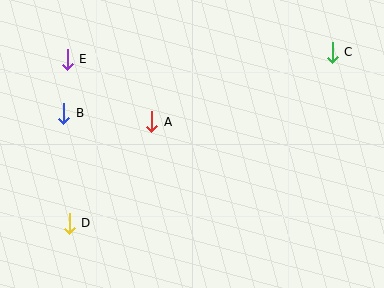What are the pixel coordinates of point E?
Point E is at (67, 59).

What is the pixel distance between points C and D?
The distance between C and D is 314 pixels.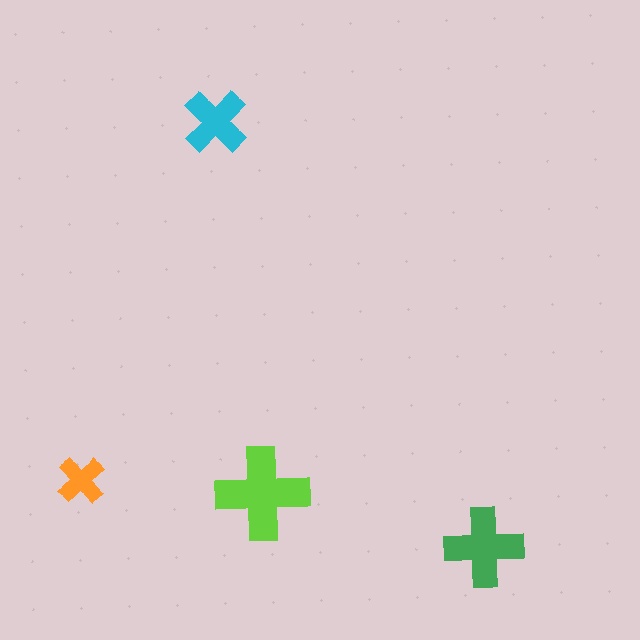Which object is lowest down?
The green cross is bottommost.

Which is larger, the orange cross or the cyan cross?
The cyan one.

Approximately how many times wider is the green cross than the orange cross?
About 1.5 times wider.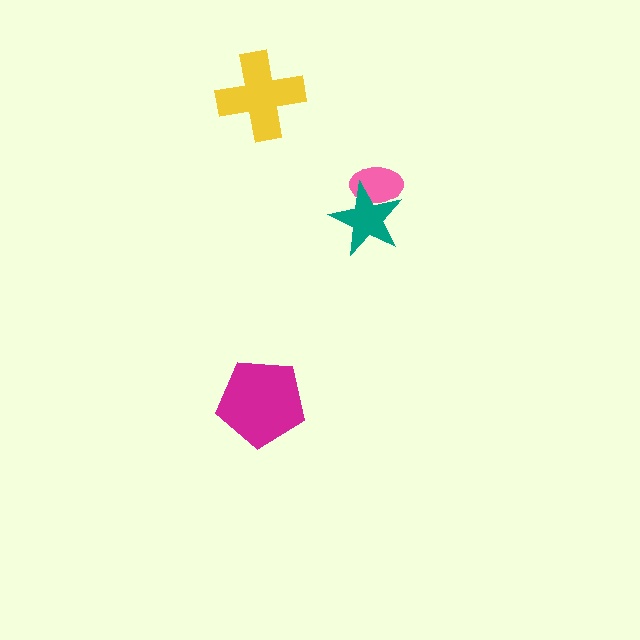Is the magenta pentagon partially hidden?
No, no other shape covers it.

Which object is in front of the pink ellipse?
The teal star is in front of the pink ellipse.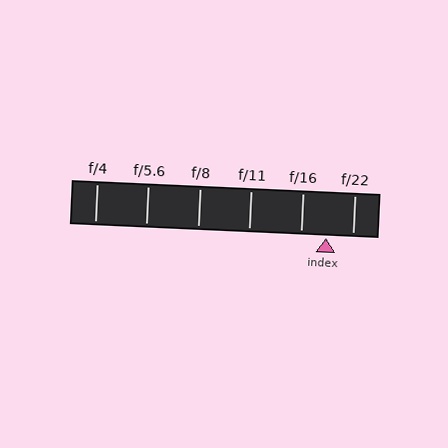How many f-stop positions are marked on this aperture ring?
There are 6 f-stop positions marked.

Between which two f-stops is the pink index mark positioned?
The index mark is between f/16 and f/22.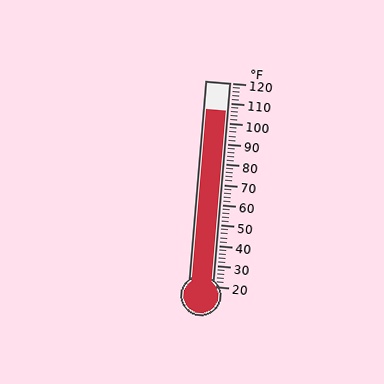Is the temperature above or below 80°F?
The temperature is above 80°F.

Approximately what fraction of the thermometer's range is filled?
The thermometer is filled to approximately 85% of its range.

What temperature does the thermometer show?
The thermometer shows approximately 106°F.